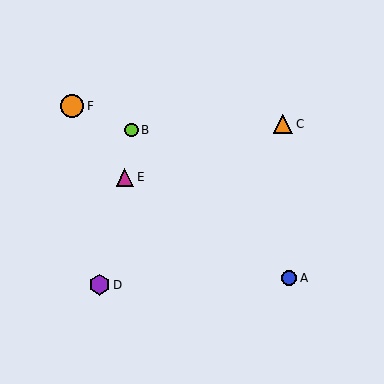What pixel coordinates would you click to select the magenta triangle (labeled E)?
Click at (125, 177) to select the magenta triangle E.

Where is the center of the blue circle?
The center of the blue circle is at (289, 278).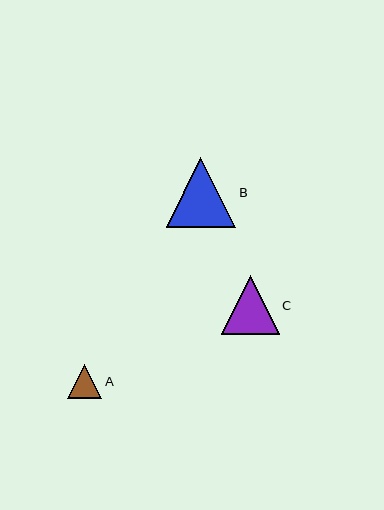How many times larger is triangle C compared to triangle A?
Triangle C is approximately 1.7 times the size of triangle A.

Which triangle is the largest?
Triangle B is the largest with a size of approximately 70 pixels.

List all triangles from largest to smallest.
From largest to smallest: B, C, A.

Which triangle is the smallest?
Triangle A is the smallest with a size of approximately 34 pixels.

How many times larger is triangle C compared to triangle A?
Triangle C is approximately 1.7 times the size of triangle A.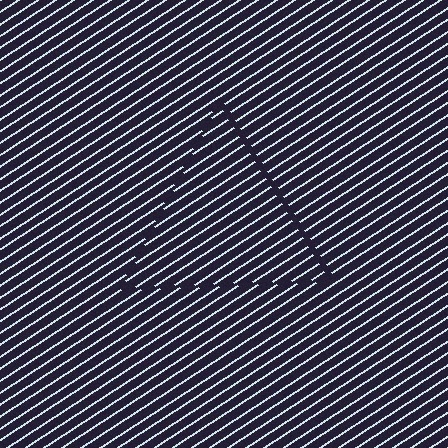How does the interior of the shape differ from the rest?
The interior of the shape contains the same grating, shifted by half a period — the contour is defined by the phase discontinuity where line-ends from the inner and outer gratings abut.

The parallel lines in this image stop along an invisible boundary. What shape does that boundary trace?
An illusory triangle. The interior of the shape contains the same grating, shifted by half a period — the contour is defined by the phase discontinuity where line-ends from the inner and outer gratings abut.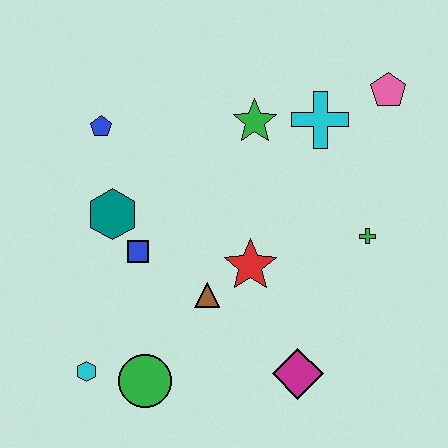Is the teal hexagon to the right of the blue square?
No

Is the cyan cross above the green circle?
Yes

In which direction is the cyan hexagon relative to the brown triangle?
The cyan hexagon is to the left of the brown triangle.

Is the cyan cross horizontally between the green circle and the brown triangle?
No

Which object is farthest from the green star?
The cyan hexagon is farthest from the green star.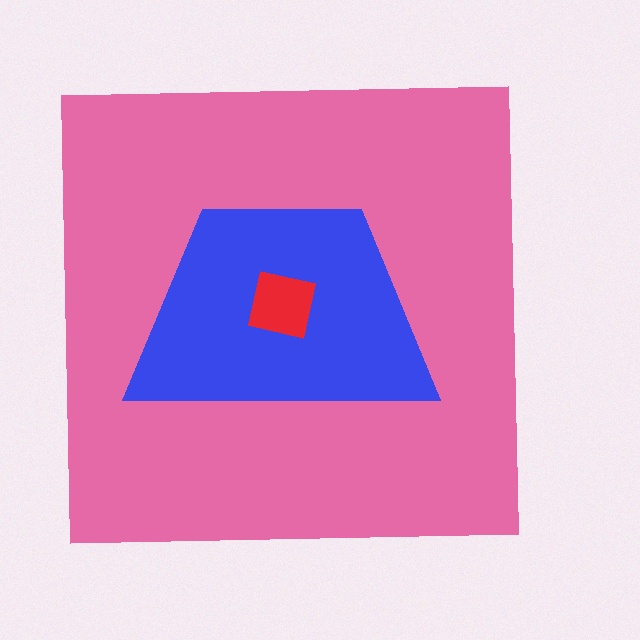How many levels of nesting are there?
3.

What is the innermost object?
The red square.